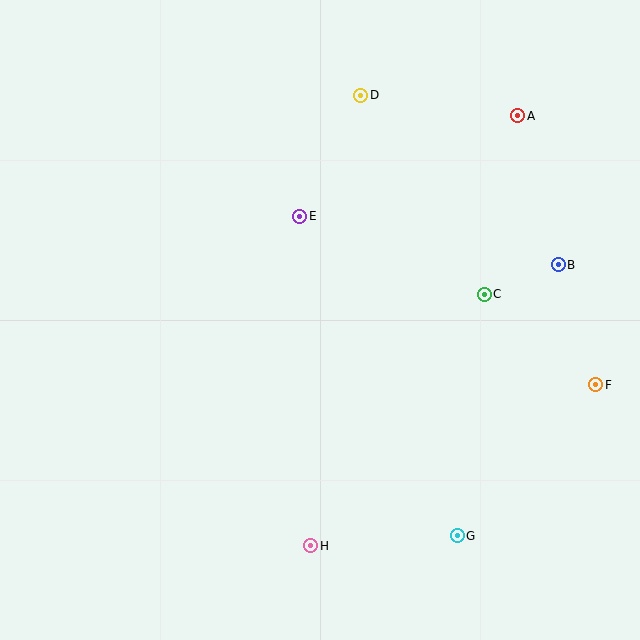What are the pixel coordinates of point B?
Point B is at (558, 265).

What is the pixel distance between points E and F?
The distance between E and F is 341 pixels.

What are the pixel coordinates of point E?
Point E is at (300, 216).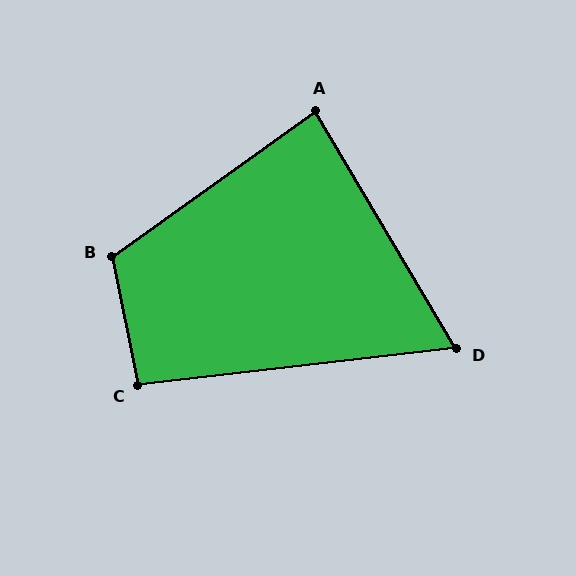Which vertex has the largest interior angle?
B, at approximately 114 degrees.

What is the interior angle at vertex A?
Approximately 85 degrees (approximately right).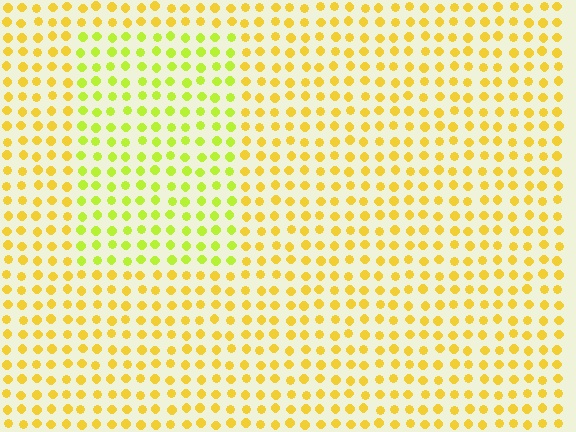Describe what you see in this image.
The image is filled with small yellow elements in a uniform arrangement. A rectangle-shaped region is visible where the elements are tinted to a slightly different hue, forming a subtle color boundary.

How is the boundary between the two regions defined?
The boundary is defined purely by a slight shift in hue (about 30 degrees). Spacing, size, and orientation are identical on both sides.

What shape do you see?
I see a rectangle.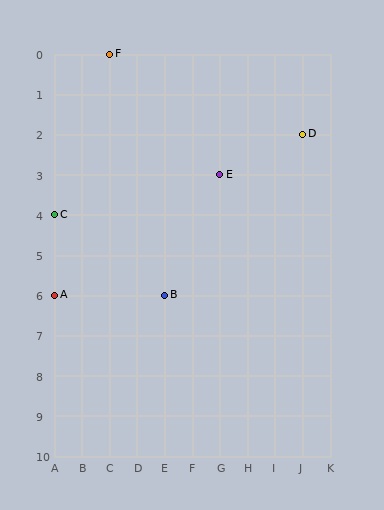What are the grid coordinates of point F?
Point F is at grid coordinates (C, 0).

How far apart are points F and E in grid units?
Points F and E are 4 columns and 3 rows apart (about 5.0 grid units diagonally).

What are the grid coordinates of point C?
Point C is at grid coordinates (A, 4).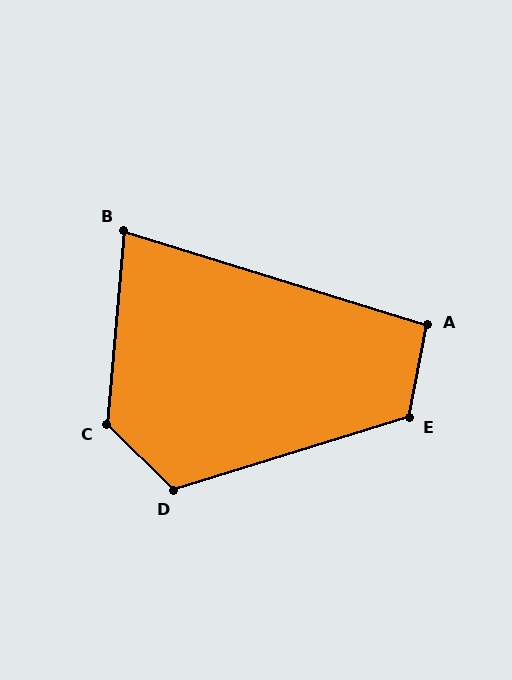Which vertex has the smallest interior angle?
B, at approximately 78 degrees.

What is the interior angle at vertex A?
Approximately 96 degrees (obtuse).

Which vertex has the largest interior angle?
C, at approximately 130 degrees.